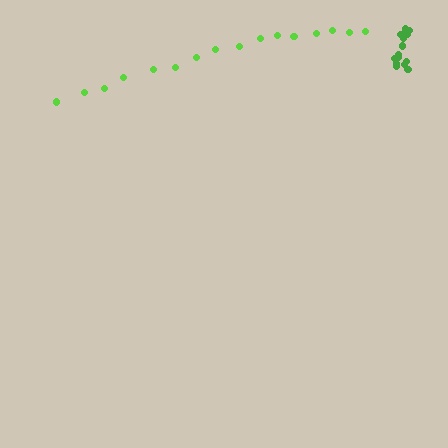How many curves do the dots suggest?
There are 2 distinct paths.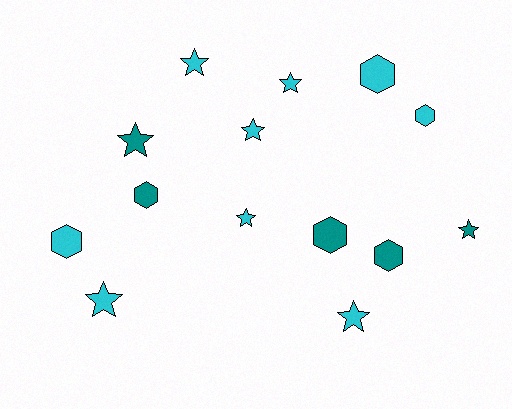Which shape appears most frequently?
Star, with 8 objects.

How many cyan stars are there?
There are 6 cyan stars.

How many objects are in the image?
There are 14 objects.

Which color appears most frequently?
Cyan, with 9 objects.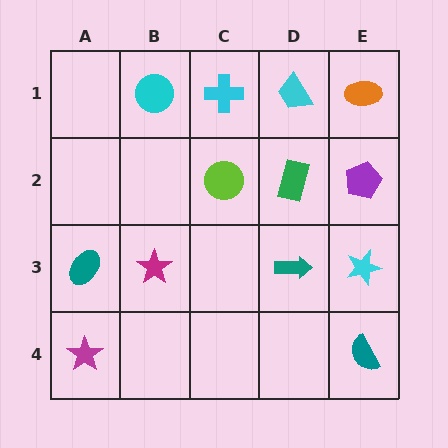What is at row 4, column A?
A magenta star.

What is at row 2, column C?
A lime circle.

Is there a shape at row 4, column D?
No, that cell is empty.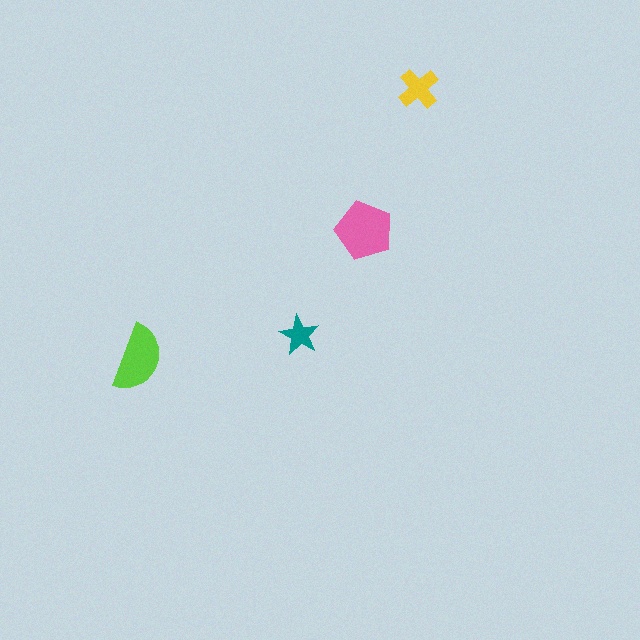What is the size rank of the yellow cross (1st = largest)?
3rd.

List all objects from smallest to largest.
The teal star, the yellow cross, the lime semicircle, the pink pentagon.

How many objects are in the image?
There are 4 objects in the image.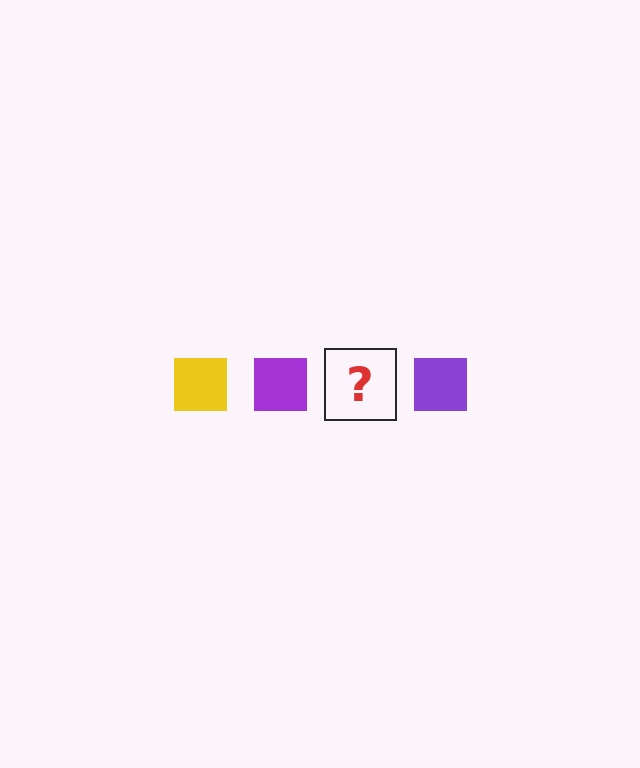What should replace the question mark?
The question mark should be replaced with a yellow square.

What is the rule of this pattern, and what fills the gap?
The rule is that the pattern cycles through yellow, purple squares. The gap should be filled with a yellow square.